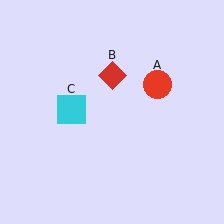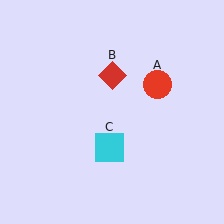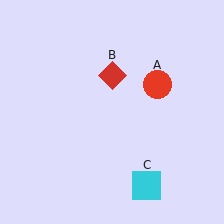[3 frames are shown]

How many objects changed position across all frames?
1 object changed position: cyan square (object C).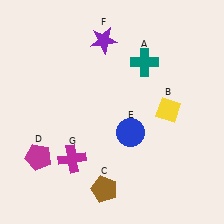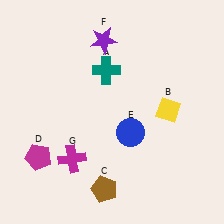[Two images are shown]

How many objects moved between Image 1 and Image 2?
1 object moved between the two images.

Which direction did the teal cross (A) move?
The teal cross (A) moved left.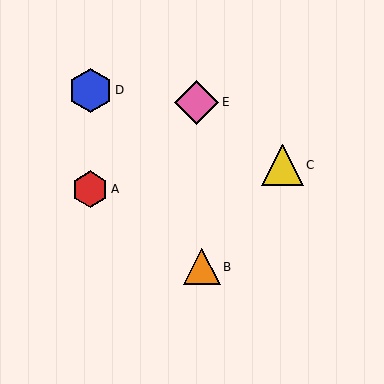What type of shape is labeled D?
Shape D is a blue hexagon.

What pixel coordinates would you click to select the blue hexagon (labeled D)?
Click at (90, 90) to select the blue hexagon D.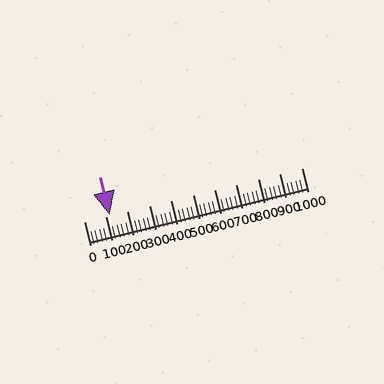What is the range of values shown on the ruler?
The ruler shows values from 0 to 1000.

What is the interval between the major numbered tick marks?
The major tick marks are spaced 100 units apart.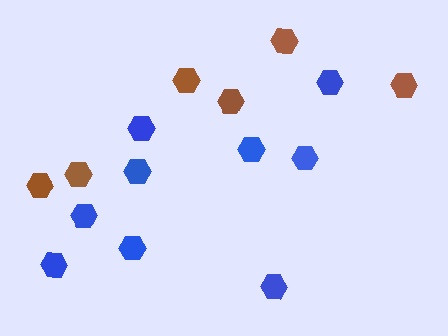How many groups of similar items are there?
There are 2 groups: one group of blue hexagons (9) and one group of brown hexagons (6).